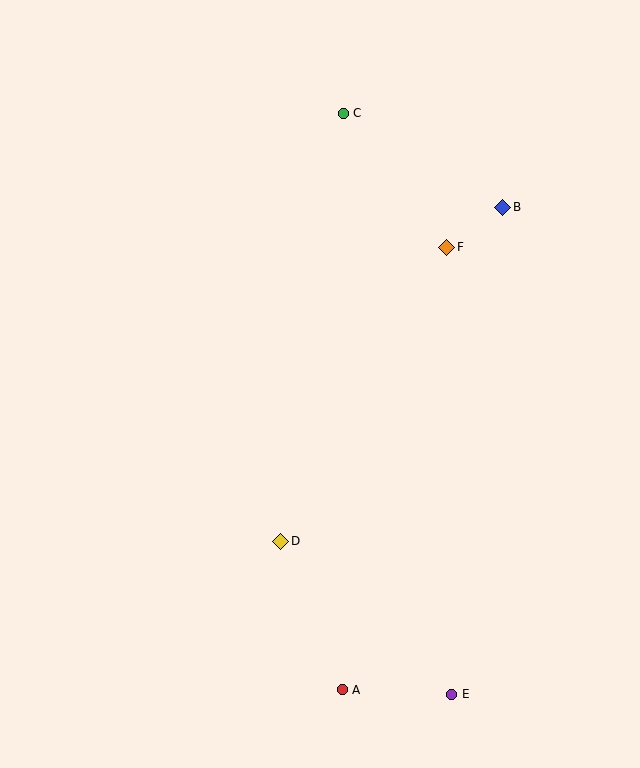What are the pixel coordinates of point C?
Point C is at (343, 113).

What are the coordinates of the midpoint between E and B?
The midpoint between E and B is at (477, 451).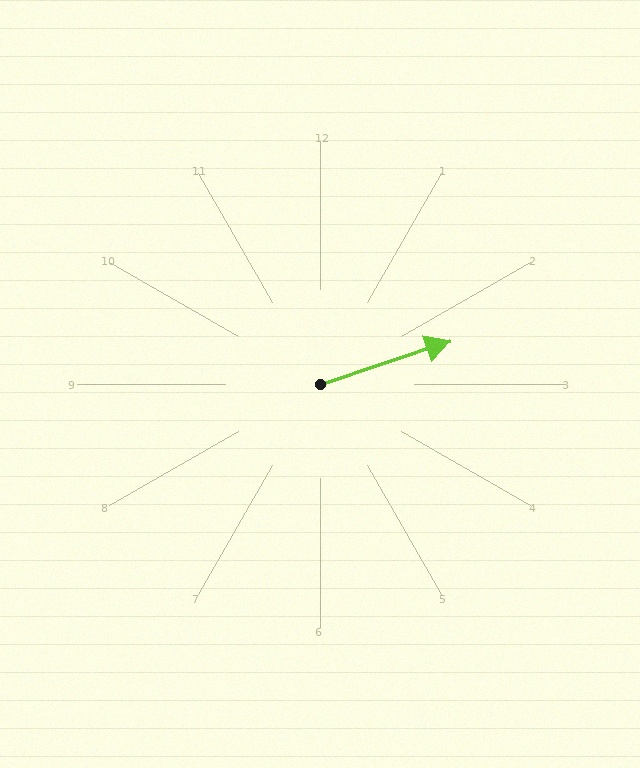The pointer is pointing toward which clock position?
Roughly 2 o'clock.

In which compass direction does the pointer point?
East.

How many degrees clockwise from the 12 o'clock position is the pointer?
Approximately 72 degrees.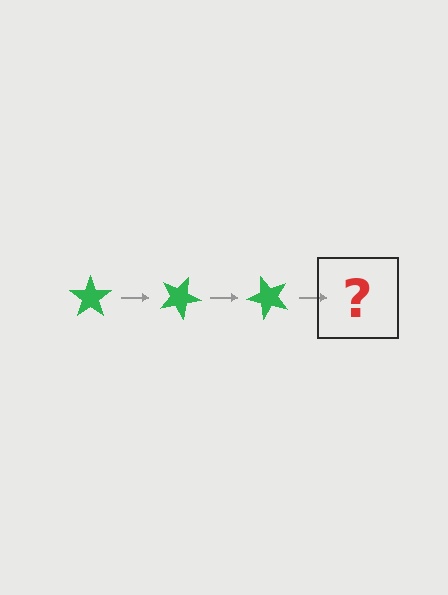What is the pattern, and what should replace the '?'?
The pattern is that the star rotates 25 degrees each step. The '?' should be a green star rotated 75 degrees.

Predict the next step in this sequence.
The next step is a green star rotated 75 degrees.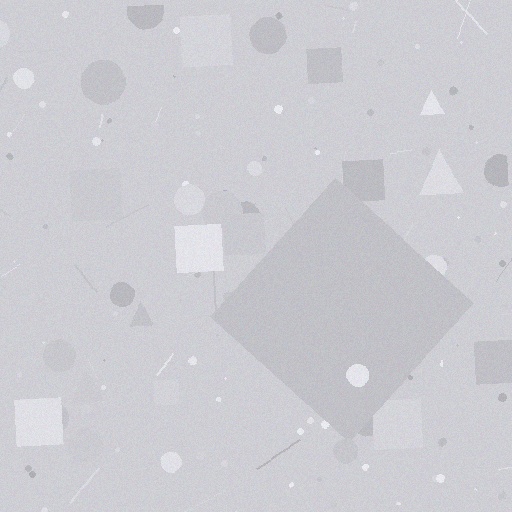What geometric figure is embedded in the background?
A diamond is embedded in the background.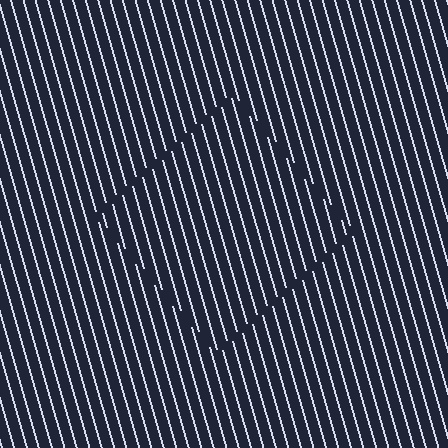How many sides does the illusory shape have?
4 sides — the line-ends trace a square.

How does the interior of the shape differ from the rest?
The interior of the shape contains the same grating, shifted by half a period — the contour is defined by the phase discontinuity where line-ends from the inner and outer gratings abut.